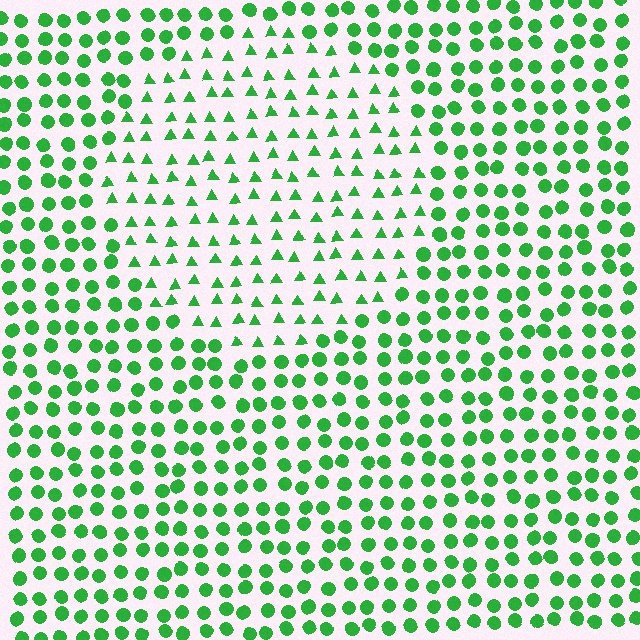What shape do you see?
I see a circle.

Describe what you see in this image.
The image is filled with small green elements arranged in a uniform grid. A circle-shaped region contains triangles, while the surrounding area contains circles. The boundary is defined purely by the change in element shape.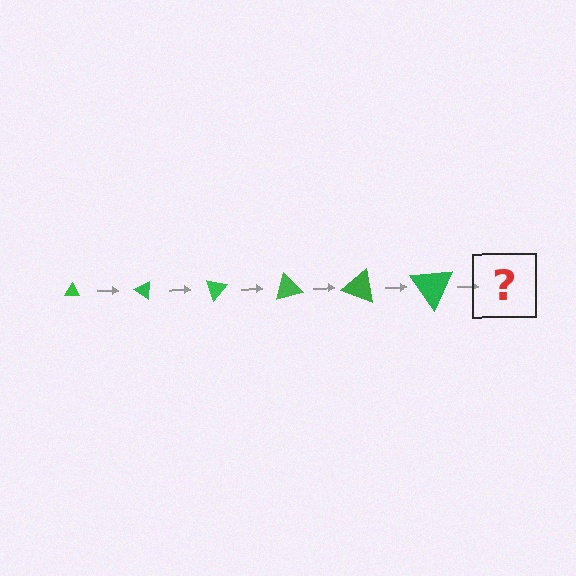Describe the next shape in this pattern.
It should be a triangle, larger than the previous one and rotated 210 degrees from the start.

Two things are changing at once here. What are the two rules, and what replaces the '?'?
The two rules are that the triangle grows larger each step and it rotates 35 degrees each step. The '?' should be a triangle, larger than the previous one and rotated 210 degrees from the start.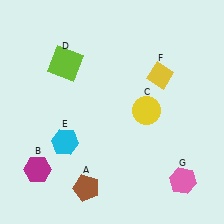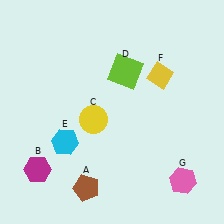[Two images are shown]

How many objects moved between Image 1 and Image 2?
2 objects moved between the two images.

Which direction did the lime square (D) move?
The lime square (D) moved right.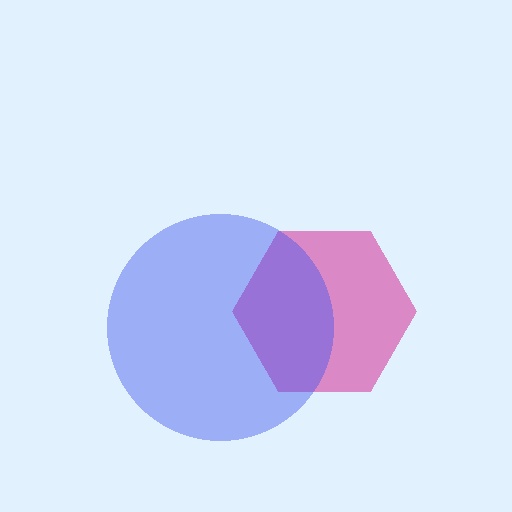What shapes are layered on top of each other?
The layered shapes are: a pink hexagon, a blue circle.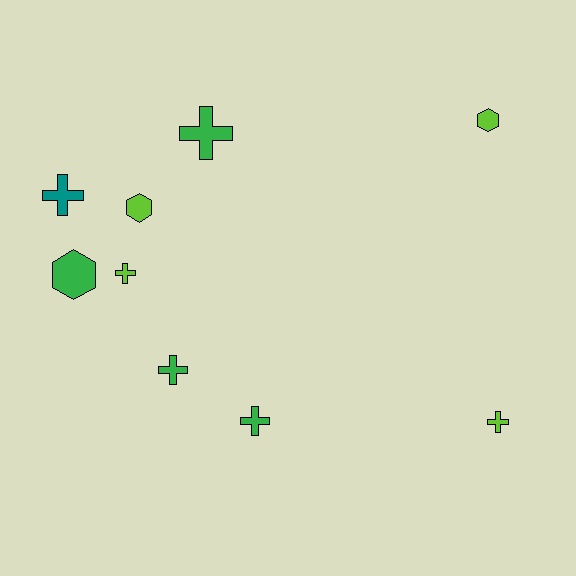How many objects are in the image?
There are 9 objects.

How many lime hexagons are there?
There are 2 lime hexagons.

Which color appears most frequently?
Green, with 4 objects.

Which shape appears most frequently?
Cross, with 6 objects.